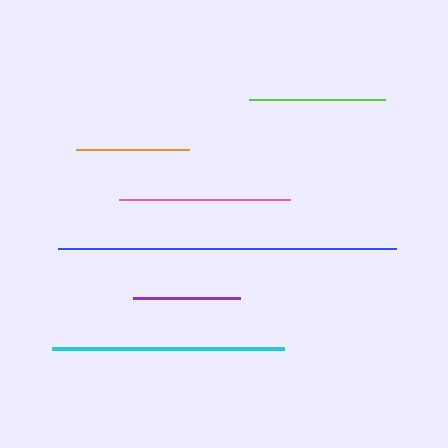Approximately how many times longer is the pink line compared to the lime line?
The pink line is approximately 1.3 times the length of the lime line.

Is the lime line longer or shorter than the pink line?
The pink line is longer than the lime line.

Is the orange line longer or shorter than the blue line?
The blue line is longer than the orange line.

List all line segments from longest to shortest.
From longest to shortest: blue, cyan, pink, lime, orange, purple.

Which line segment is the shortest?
The purple line is the shortest at approximately 107 pixels.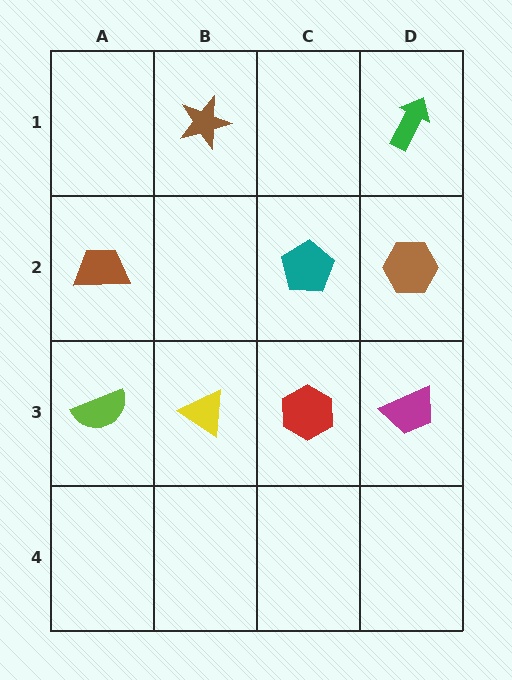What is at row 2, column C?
A teal pentagon.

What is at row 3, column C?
A red hexagon.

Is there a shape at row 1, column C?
No, that cell is empty.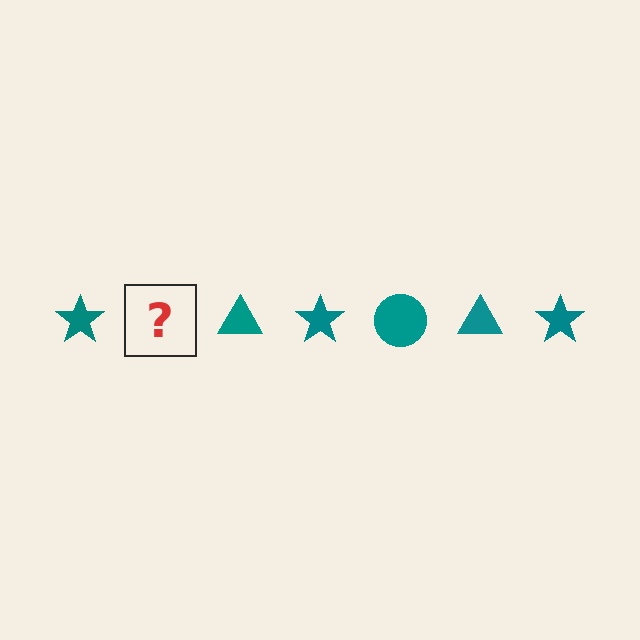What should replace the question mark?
The question mark should be replaced with a teal circle.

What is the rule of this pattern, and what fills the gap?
The rule is that the pattern cycles through star, circle, triangle shapes in teal. The gap should be filled with a teal circle.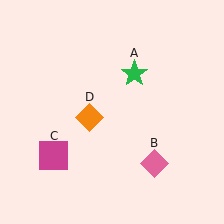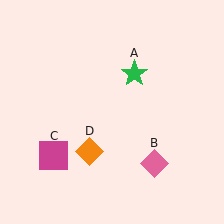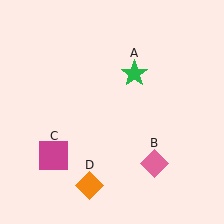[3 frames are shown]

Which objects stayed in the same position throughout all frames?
Green star (object A) and pink diamond (object B) and magenta square (object C) remained stationary.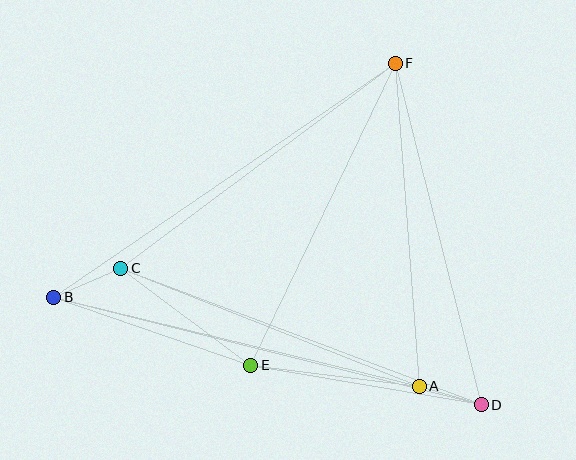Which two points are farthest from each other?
Points B and D are farthest from each other.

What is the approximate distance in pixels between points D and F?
The distance between D and F is approximately 352 pixels.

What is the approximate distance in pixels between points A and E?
The distance between A and E is approximately 170 pixels.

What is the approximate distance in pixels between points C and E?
The distance between C and E is approximately 163 pixels.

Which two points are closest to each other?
Points A and D are closest to each other.